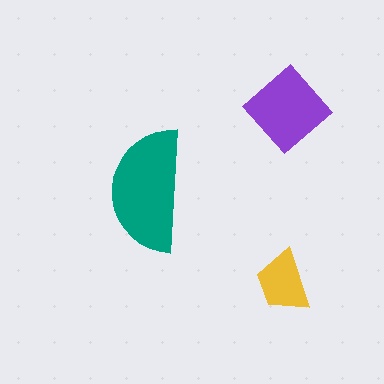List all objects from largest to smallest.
The teal semicircle, the purple diamond, the yellow trapezoid.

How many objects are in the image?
There are 3 objects in the image.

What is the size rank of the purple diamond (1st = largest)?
2nd.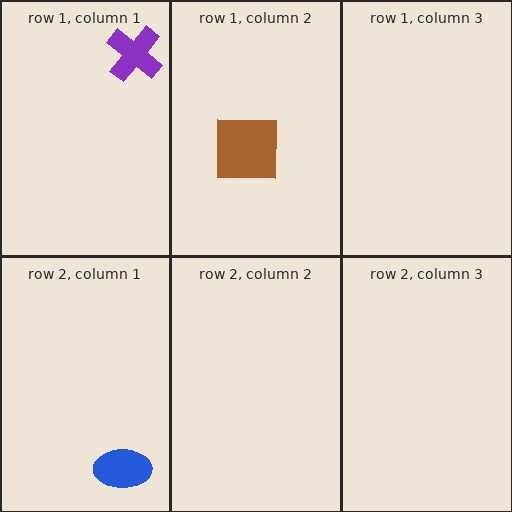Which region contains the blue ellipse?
The row 2, column 1 region.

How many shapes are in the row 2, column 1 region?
1.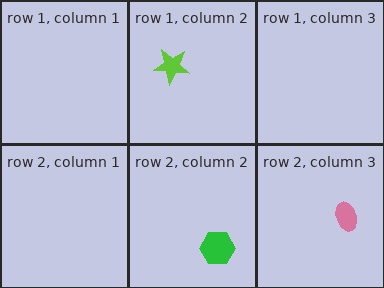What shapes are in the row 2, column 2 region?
The green hexagon.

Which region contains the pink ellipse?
The row 2, column 3 region.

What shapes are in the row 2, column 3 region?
The pink ellipse.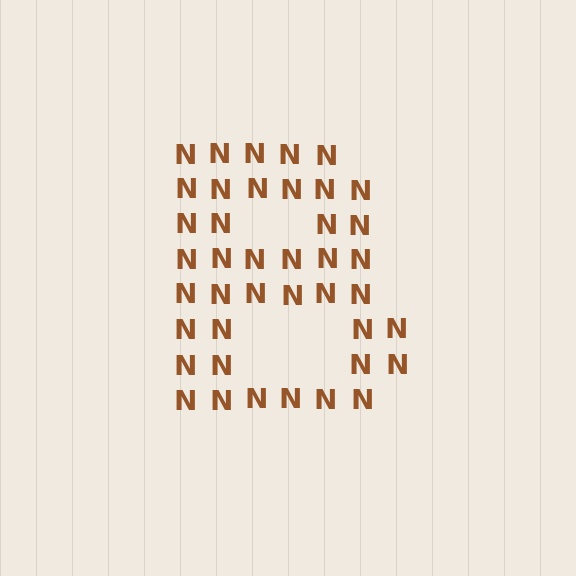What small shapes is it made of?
It is made of small letter N's.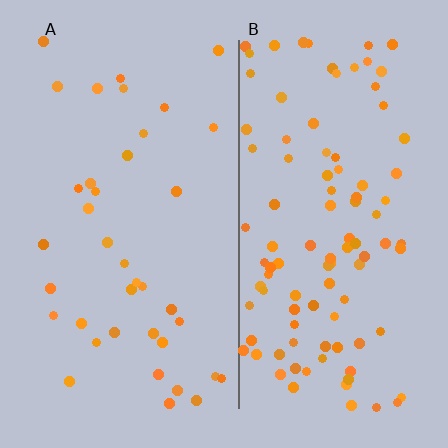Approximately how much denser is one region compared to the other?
Approximately 2.7× — region B over region A.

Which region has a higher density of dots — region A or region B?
B (the right).